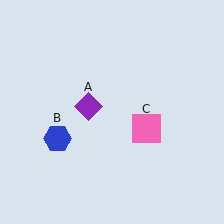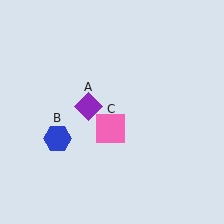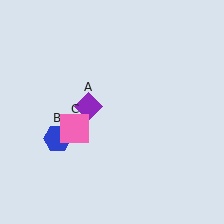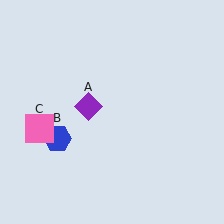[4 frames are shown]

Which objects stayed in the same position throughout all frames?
Purple diamond (object A) and blue hexagon (object B) remained stationary.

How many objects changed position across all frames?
1 object changed position: pink square (object C).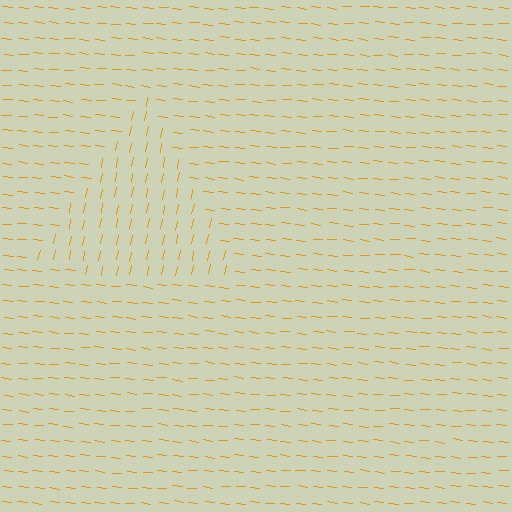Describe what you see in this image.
The image is filled with small orange line segments. A triangle region in the image has lines oriented differently from the surrounding lines, creating a visible texture boundary.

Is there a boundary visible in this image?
Yes, there is a texture boundary formed by a change in line orientation.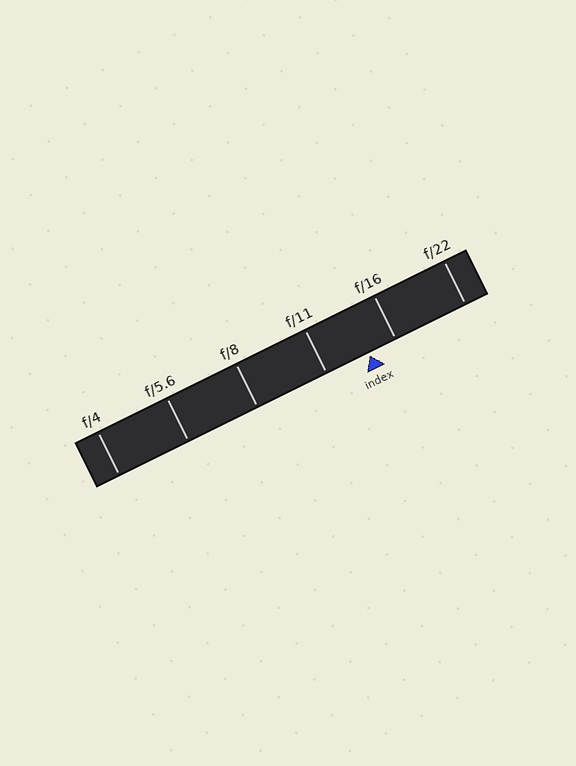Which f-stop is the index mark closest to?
The index mark is closest to f/16.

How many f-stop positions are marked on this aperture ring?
There are 6 f-stop positions marked.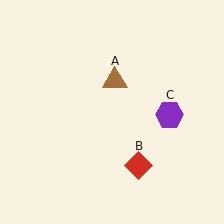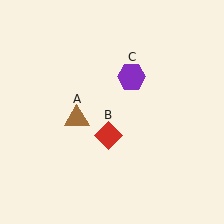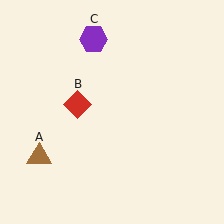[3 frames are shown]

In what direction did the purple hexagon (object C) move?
The purple hexagon (object C) moved up and to the left.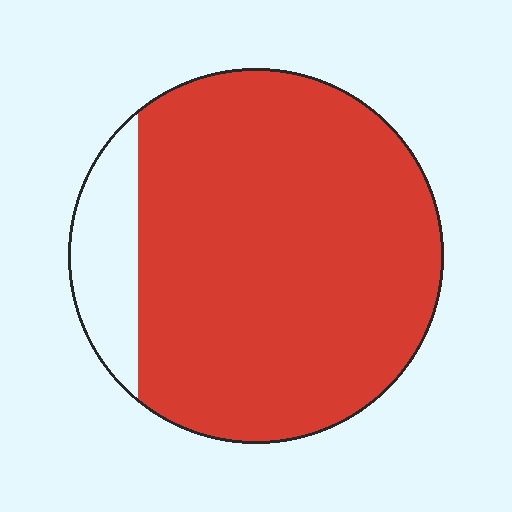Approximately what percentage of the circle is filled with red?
Approximately 85%.